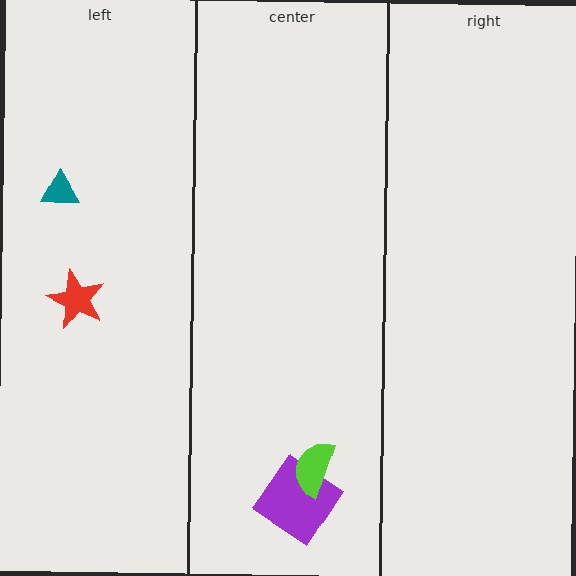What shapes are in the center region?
The purple diamond, the lime semicircle.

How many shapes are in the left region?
2.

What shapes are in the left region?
The red star, the teal triangle.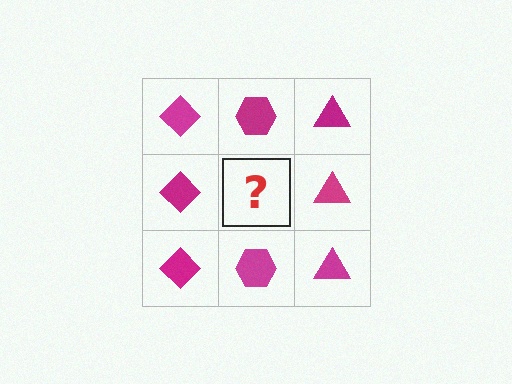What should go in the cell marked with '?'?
The missing cell should contain a magenta hexagon.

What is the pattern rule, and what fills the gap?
The rule is that each column has a consistent shape. The gap should be filled with a magenta hexagon.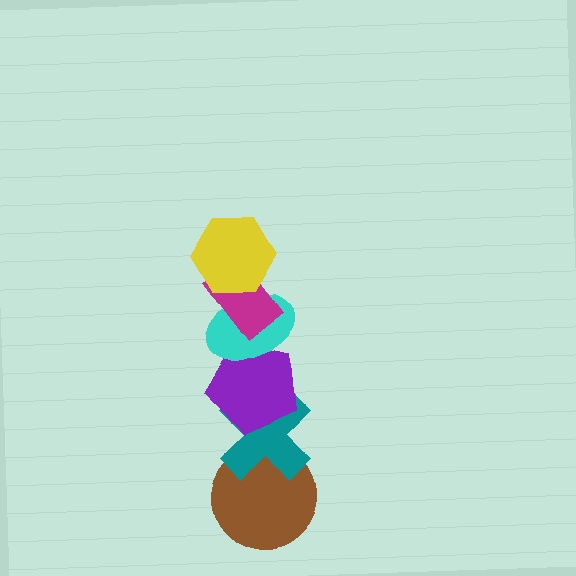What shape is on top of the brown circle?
The teal cross is on top of the brown circle.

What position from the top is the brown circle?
The brown circle is 6th from the top.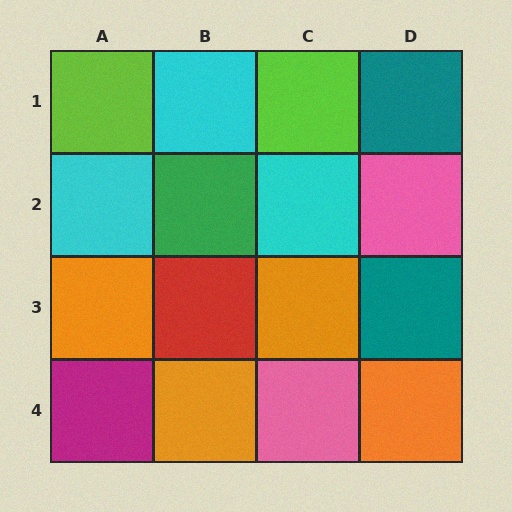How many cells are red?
1 cell is red.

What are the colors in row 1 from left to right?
Lime, cyan, lime, teal.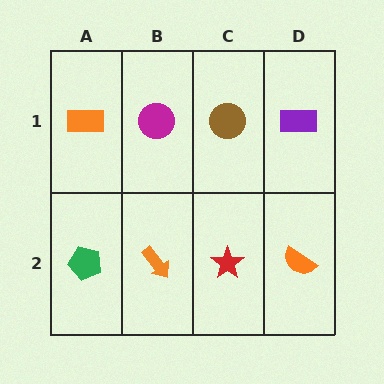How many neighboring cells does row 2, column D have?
2.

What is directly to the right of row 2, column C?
An orange semicircle.